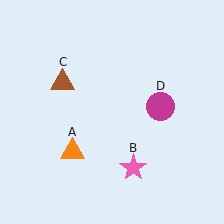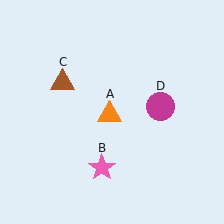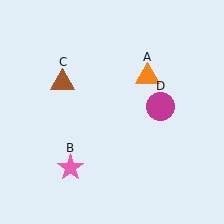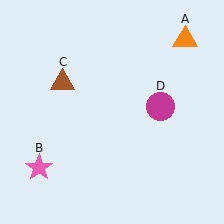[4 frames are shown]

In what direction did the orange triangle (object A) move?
The orange triangle (object A) moved up and to the right.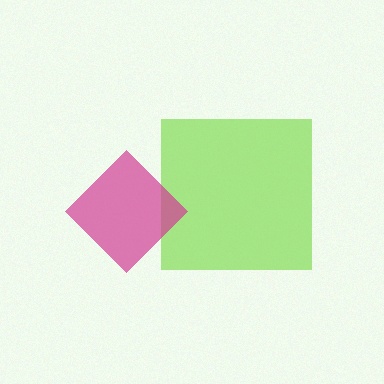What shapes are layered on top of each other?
The layered shapes are: a lime square, a magenta diamond.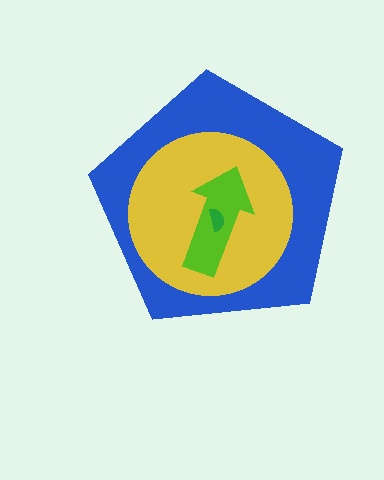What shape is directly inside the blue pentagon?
The yellow circle.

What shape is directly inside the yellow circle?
The lime arrow.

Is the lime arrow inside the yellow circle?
Yes.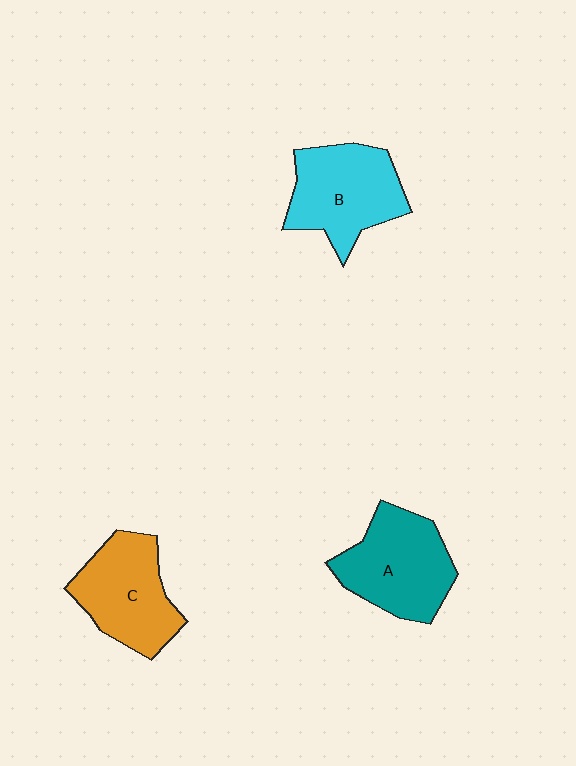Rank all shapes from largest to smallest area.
From largest to smallest: A (teal), B (cyan), C (orange).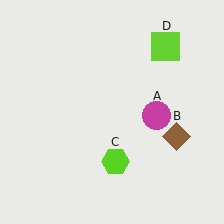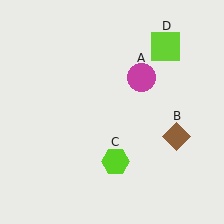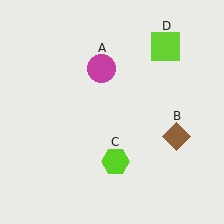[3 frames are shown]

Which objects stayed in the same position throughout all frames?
Brown diamond (object B) and lime hexagon (object C) and lime square (object D) remained stationary.